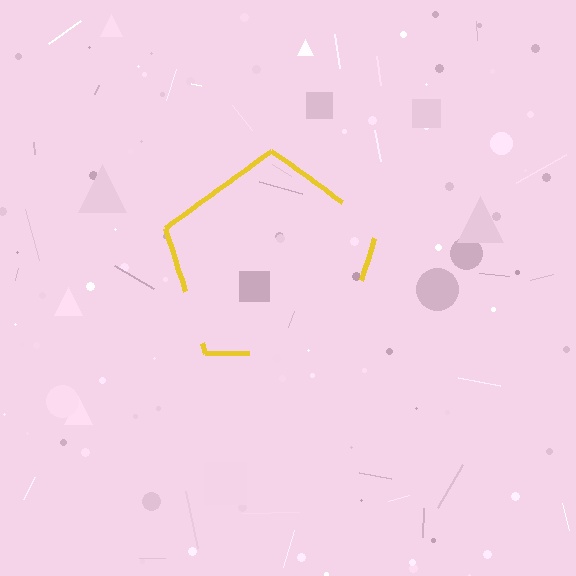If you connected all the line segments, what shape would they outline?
They would outline a pentagon.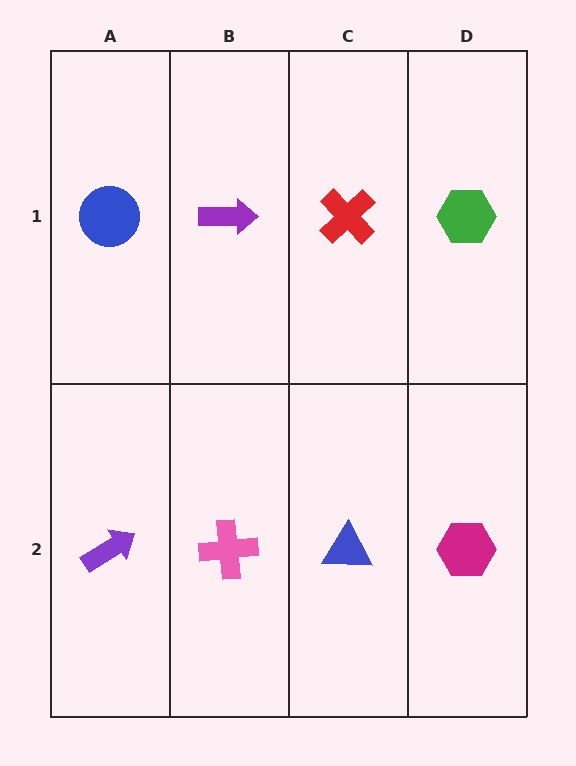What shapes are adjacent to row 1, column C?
A blue triangle (row 2, column C), a purple arrow (row 1, column B), a green hexagon (row 1, column D).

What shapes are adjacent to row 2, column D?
A green hexagon (row 1, column D), a blue triangle (row 2, column C).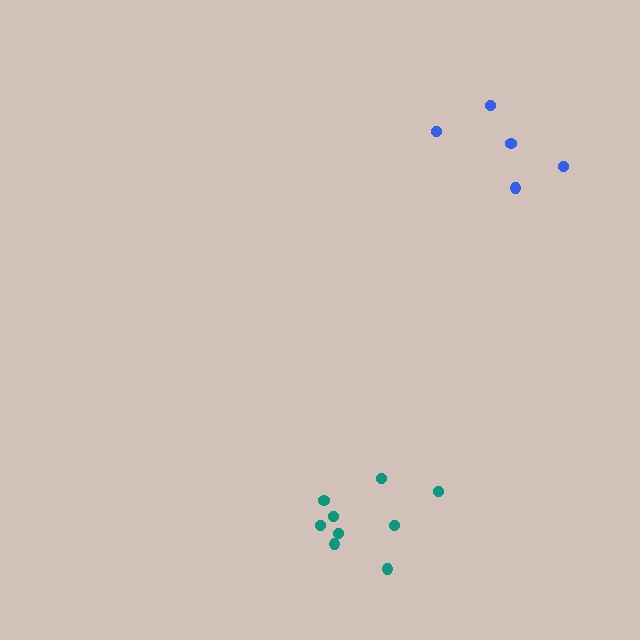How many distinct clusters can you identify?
There are 2 distinct clusters.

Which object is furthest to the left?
The teal cluster is leftmost.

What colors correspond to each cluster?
The clusters are colored: blue, teal.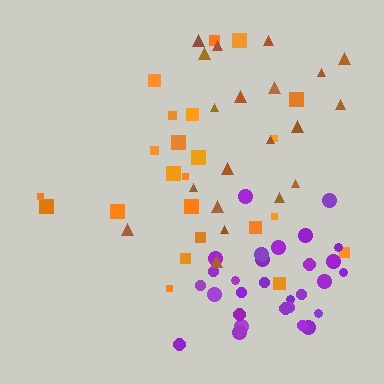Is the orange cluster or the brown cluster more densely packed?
Brown.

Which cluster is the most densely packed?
Purple.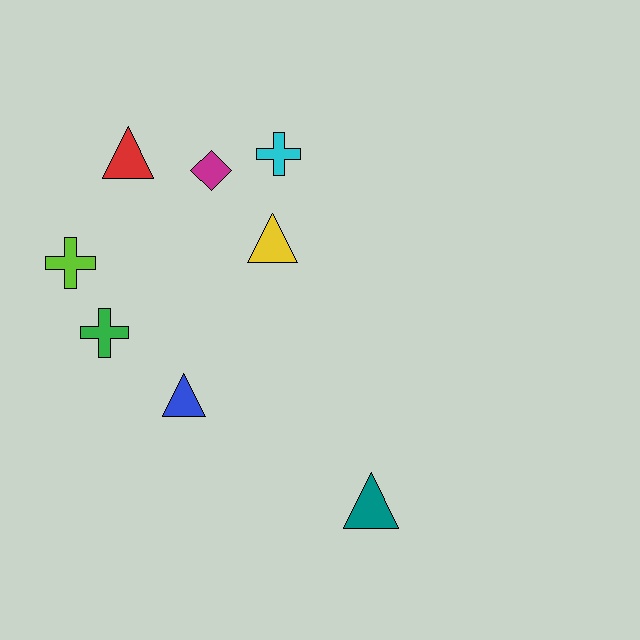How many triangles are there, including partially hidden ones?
There are 4 triangles.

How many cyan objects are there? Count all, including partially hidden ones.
There is 1 cyan object.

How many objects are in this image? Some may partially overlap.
There are 8 objects.